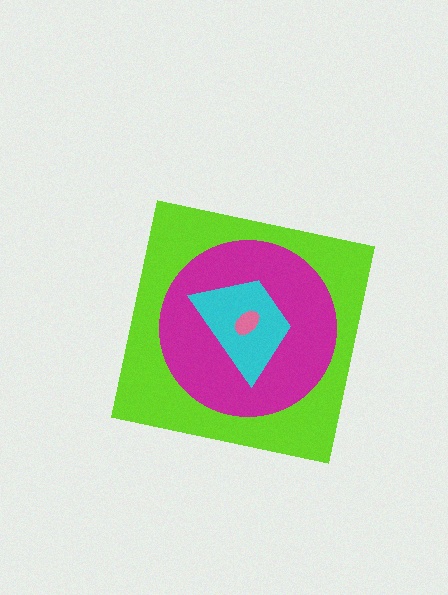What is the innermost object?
The pink ellipse.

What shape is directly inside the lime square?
The magenta circle.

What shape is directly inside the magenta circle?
The cyan trapezoid.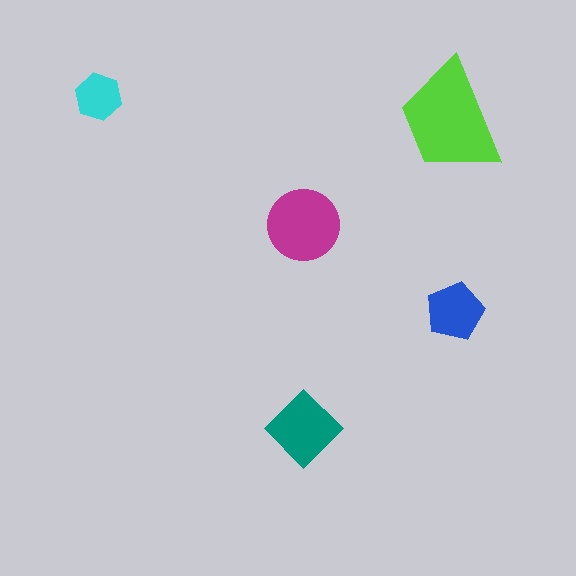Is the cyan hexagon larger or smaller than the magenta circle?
Smaller.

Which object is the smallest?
The cyan hexagon.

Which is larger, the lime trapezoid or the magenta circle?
The lime trapezoid.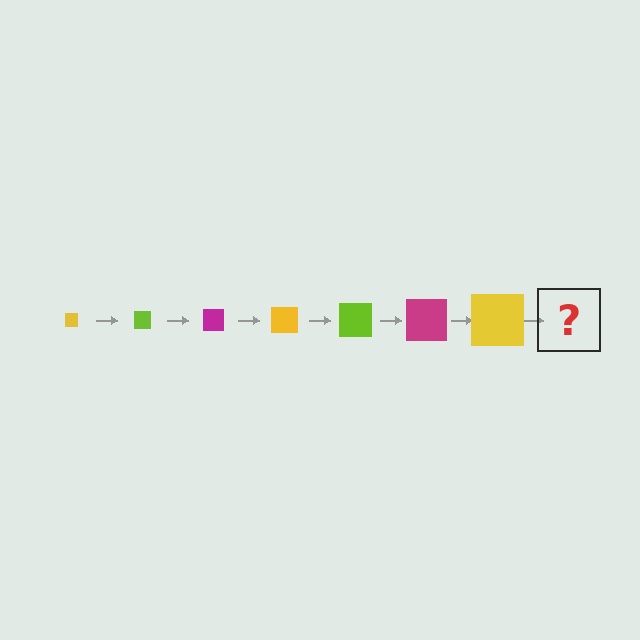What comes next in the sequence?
The next element should be a lime square, larger than the previous one.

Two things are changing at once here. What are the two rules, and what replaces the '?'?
The two rules are that the square grows larger each step and the color cycles through yellow, lime, and magenta. The '?' should be a lime square, larger than the previous one.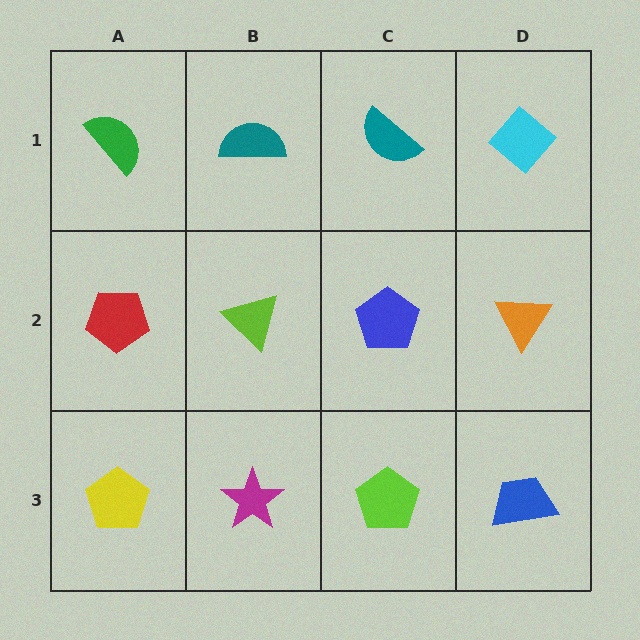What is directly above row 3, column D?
An orange triangle.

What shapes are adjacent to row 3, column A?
A red pentagon (row 2, column A), a magenta star (row 3, column B).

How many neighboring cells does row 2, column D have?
3.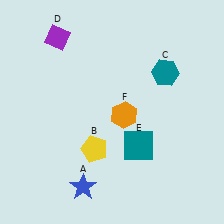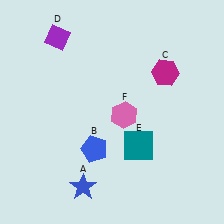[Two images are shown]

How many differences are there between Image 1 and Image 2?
There are 3 differences between the two images.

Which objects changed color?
B changed from yellow to blue. C changed from teal to magenta. F changed from orange to pink.